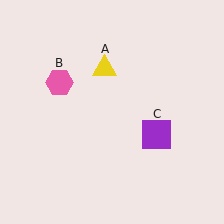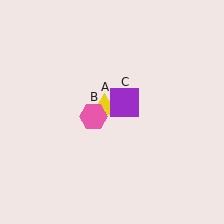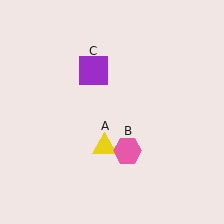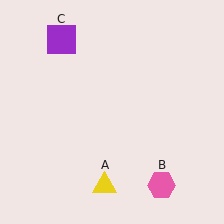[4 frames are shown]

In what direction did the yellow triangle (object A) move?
The yellow triangle (object A) moved down.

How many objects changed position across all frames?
3 objects changed position: yellow triangle (object A), pink hexagon (object B), purple square (object C).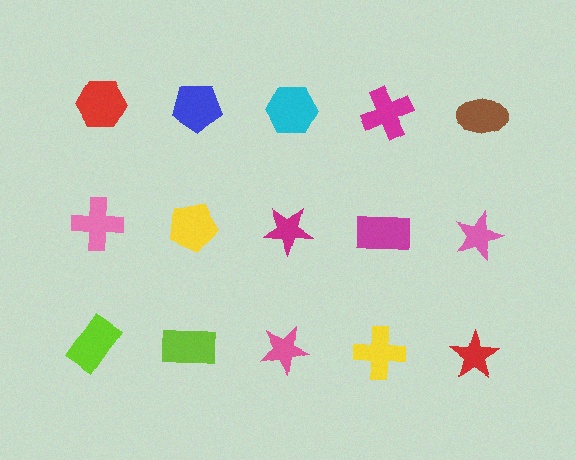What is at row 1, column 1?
A red hexagon.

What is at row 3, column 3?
A pink star.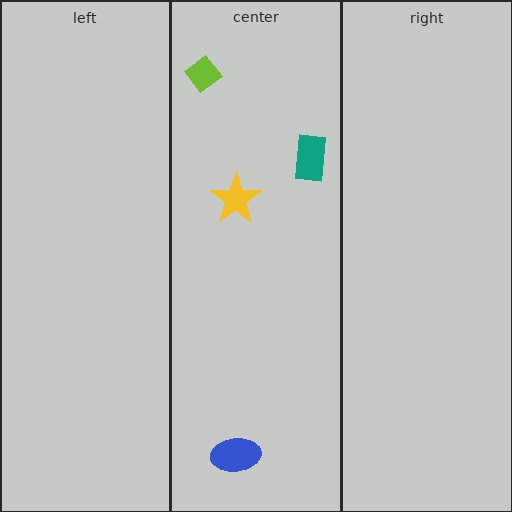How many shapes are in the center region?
4.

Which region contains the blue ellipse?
The center region.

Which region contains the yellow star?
The center region.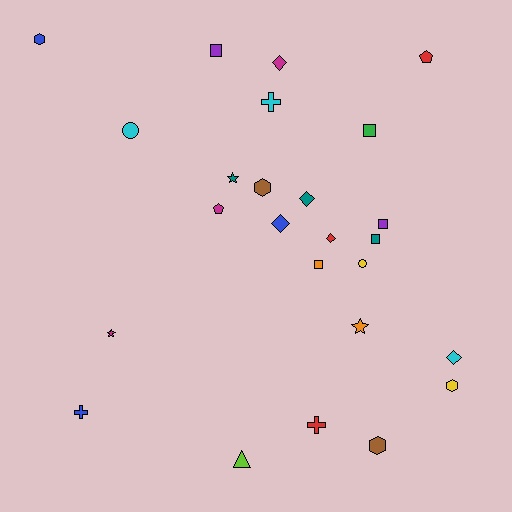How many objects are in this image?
There are 25 objects.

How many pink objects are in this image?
There are no pink objects.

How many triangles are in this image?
There is 1 triangle.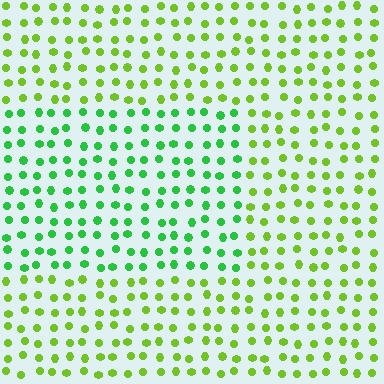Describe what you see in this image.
The image is filled with small lime elements in a uniform arrangement. A rectangle-shaped region is visible where the elements are tinted to a slightly different hue, forming a subtle color boundary.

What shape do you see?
I see a rectangle.